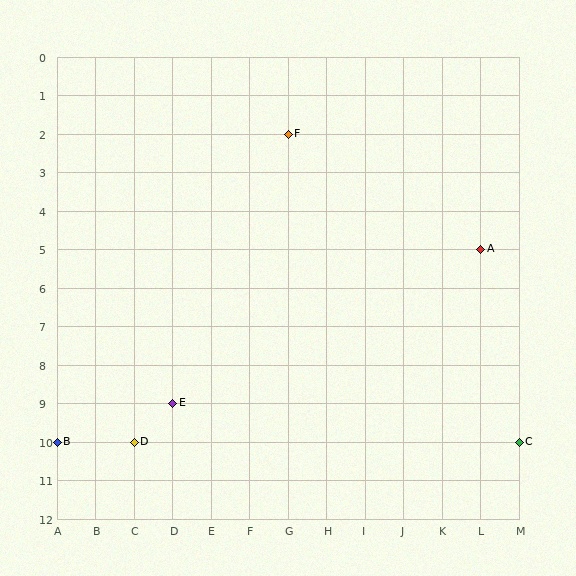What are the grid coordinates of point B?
Point B is at grid coordinates (A, 10).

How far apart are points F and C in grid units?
Points F and C are 6 columns and 8 rows apart (about 10.0 grid units diagonally).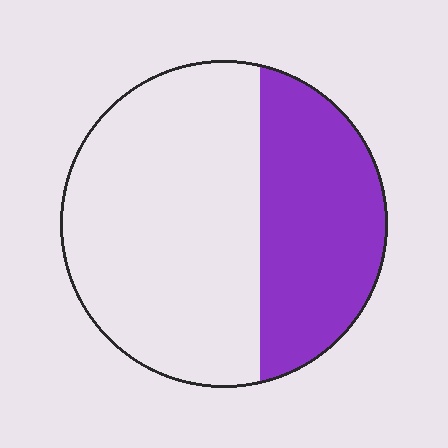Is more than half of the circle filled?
No.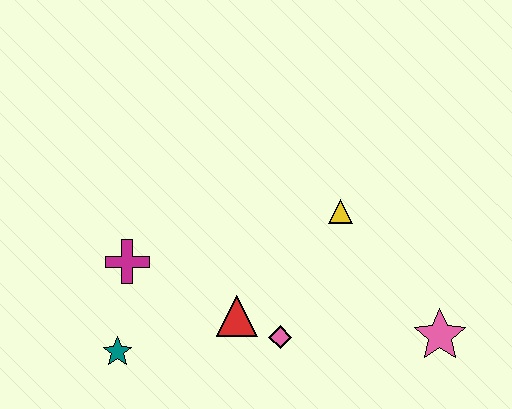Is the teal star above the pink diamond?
No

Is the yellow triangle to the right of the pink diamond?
Yes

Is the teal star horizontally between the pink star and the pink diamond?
No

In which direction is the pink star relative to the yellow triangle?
The pink star is below the yellow triangle.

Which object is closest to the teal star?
The magenta cross is closest to the teal star.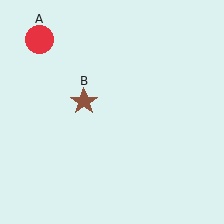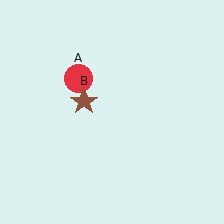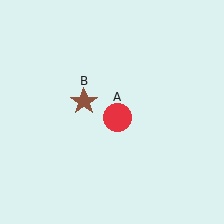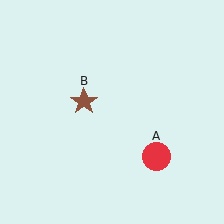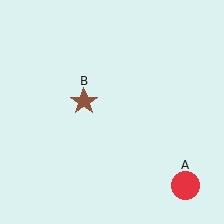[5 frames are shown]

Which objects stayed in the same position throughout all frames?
Brown star (object B) remained stationary.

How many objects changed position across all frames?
1 object changed position: red circle (object A).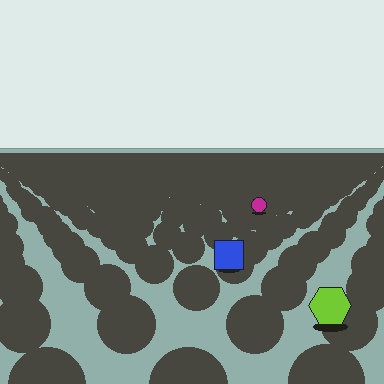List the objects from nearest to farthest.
From nearest to farthest: the lime hexagon, the blue square, the magenta circle.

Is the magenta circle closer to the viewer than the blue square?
No. The blue square is closer — you can tell from the texture gradient: the ground texture is coarser near it.